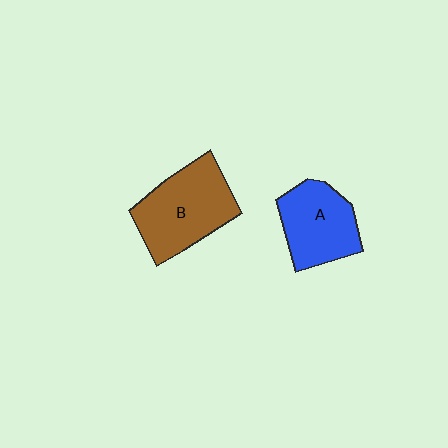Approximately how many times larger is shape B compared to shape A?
Approximately 1.3 times.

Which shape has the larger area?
Shape B (brown).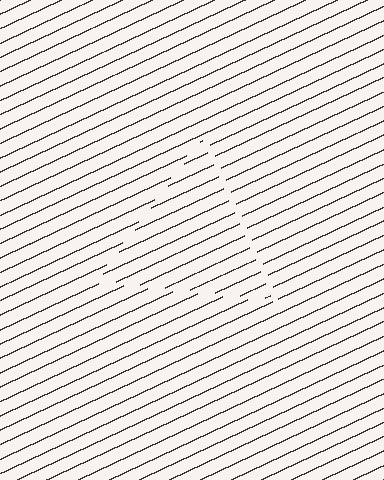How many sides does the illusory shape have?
3 sides — the line-ends trace a triangle.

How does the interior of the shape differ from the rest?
The interior of the shape contains the same grating, shifted by half a period — the contour is defined by the phase discontinuity where line-ends from the inner and outer gratings abut.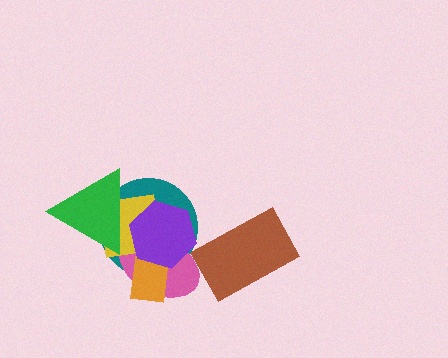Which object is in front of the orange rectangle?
The purple hexagon is in front of the orange rectangle.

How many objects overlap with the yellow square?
4 objects overlap with the yellow square.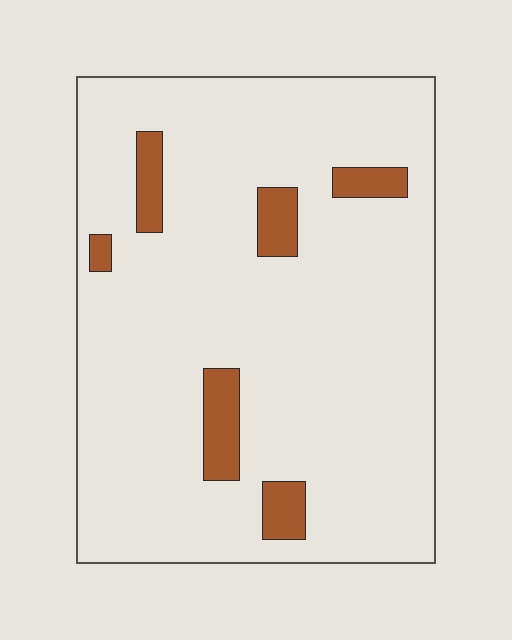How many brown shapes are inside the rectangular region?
6.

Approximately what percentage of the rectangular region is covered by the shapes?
Approximately 10%.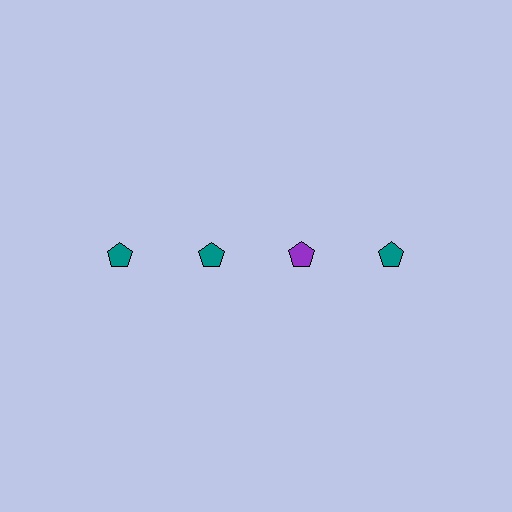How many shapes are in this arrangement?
There are 4 shapes arranged in a grid pattern.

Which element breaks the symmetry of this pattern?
The purple pentagon in the top row, center column breaks the symmetry. All other shapes are teal pentagons.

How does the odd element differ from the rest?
It has a different color: purple instead of teal.